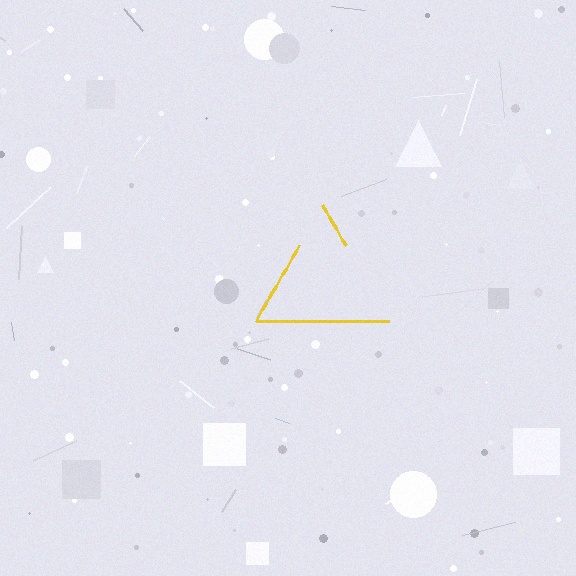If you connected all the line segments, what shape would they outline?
They would outline a triangle.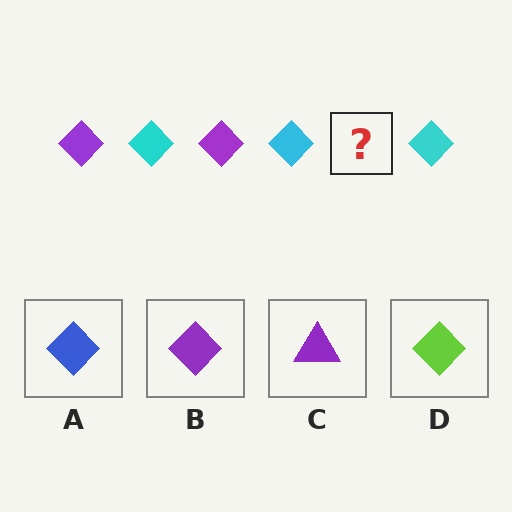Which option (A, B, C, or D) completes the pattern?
B.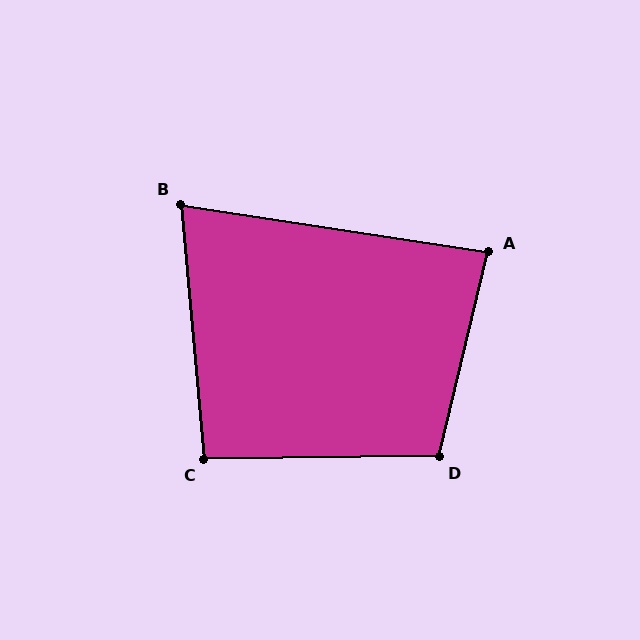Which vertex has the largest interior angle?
D, at approximately 104 degrees.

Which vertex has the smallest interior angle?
B, at approximately 76 degrees.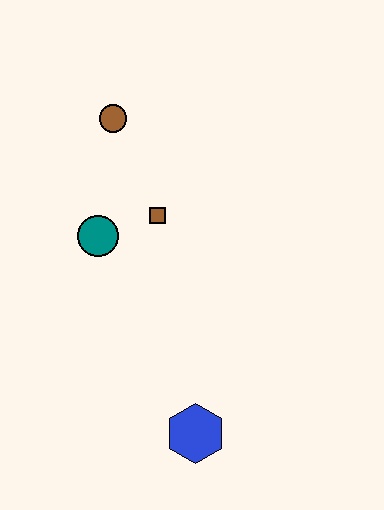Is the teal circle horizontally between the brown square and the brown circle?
No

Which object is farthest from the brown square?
The blue hexagon is farthest from the brown square.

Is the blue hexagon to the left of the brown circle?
No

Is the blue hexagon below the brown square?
Yes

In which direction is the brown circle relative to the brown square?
The brown circle is above the brown square.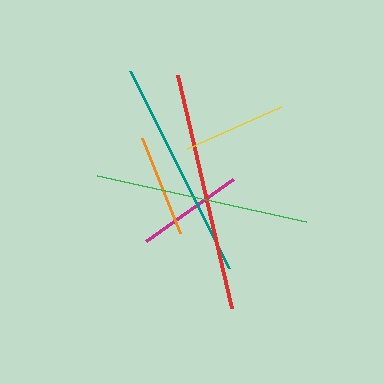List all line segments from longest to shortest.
From longest to shortest: red, teal, green, magenta, yellow, orange.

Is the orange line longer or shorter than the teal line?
The teal line is longer than the orange line.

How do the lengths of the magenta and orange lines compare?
The magenta and orange lines are approximately the same length.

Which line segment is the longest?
The red line is the longest at approximately 239 pixels.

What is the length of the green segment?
The green segment is approximately 214 pixels long.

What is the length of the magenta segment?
The magenta segment is approximately 107 pixels long.